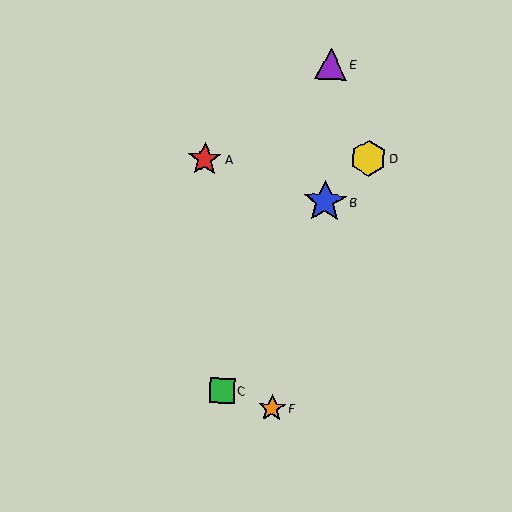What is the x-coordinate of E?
Object E is at x≈331.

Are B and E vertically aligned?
Yes, both are at x≈325.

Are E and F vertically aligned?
No, E is at x≈331 and F is at x≈272.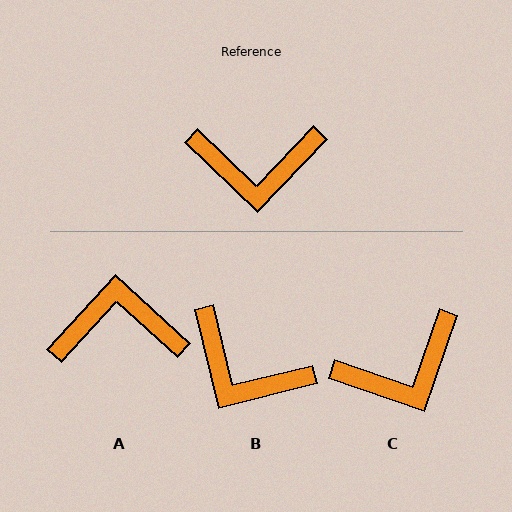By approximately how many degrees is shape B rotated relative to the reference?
Approximately 32 degrees clockwise.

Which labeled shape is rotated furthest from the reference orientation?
A, about 179 degrees away.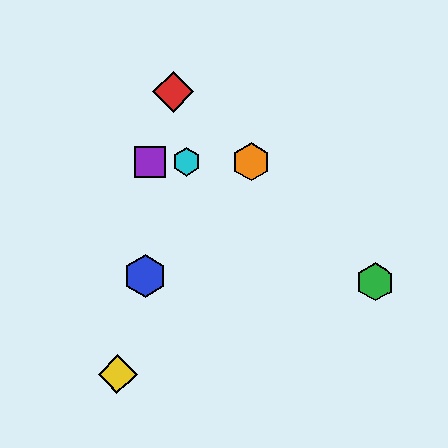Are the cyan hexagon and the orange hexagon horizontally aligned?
Yes, both are at y≈162.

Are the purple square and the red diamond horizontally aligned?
No, the purple square is at y≈161 and the red diamond is at y≈92.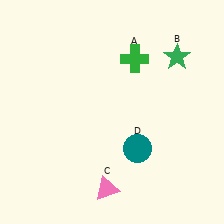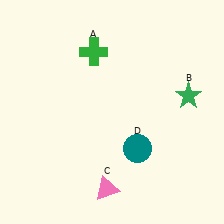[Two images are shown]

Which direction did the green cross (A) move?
The green cross (A) moved left.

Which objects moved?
The objects that moved are: the green cross (A), the green star (B).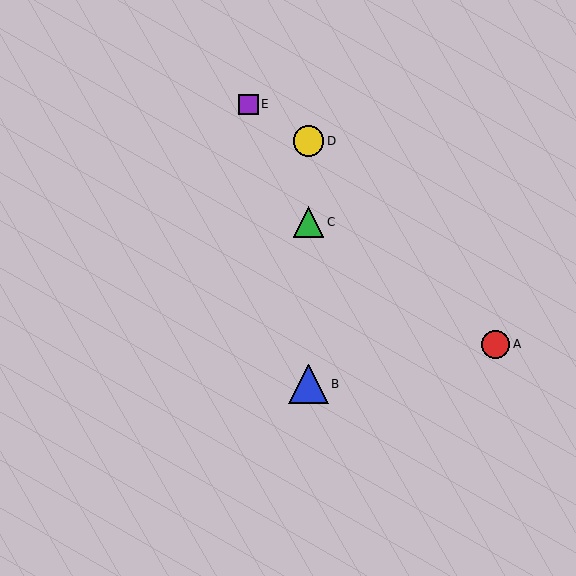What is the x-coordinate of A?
Object A is at x≈495.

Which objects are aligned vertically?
Objects B, C, D are aligned vertically.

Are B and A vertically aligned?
No, B is at x≈308 and A is at x≈495.